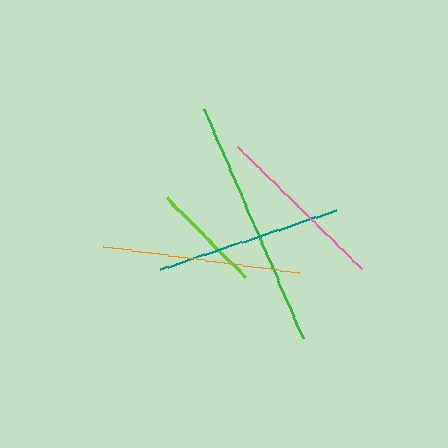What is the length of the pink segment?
The pink segment is approximately 173 pixels long.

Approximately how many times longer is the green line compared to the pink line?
The green line is approximately 1.4 times the length of the pink line.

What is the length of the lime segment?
The lime segment is approximately 111 pixels long.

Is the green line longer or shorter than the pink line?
The green line is longer than the pink line.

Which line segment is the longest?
The green line is the longest at approximately 249 pixels.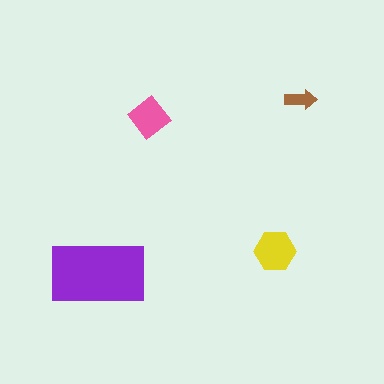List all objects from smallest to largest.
The brown arrow, the pink diamond, the yellow hexagon, the purple rectangle.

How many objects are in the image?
There are 4 objects in the image.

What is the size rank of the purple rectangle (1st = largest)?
1st.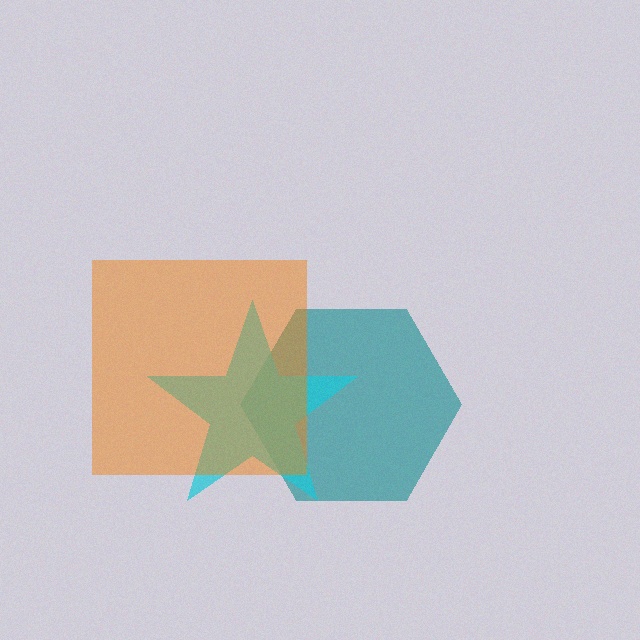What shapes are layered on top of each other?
The layered shapes are: a teal hexagon, a cyan star, an orange square.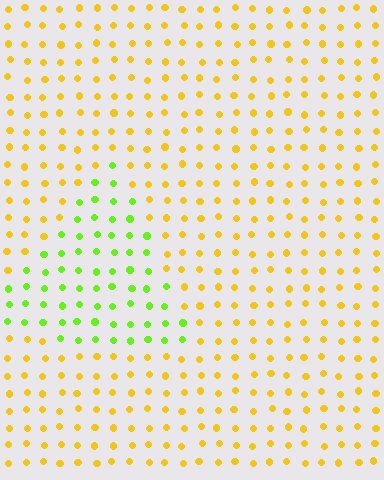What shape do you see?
I see a triangle.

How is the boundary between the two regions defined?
The boundary is defined purely by a slight shift in hue (about 52 degrees). Spacing, size, and orientation are identical on both sides.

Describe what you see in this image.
The image is filled with small yellow elements in a uniform arrangement. A triangle-shaped region is visible where the elements are tinted to a slightly different hue, forming a subtle color boundary.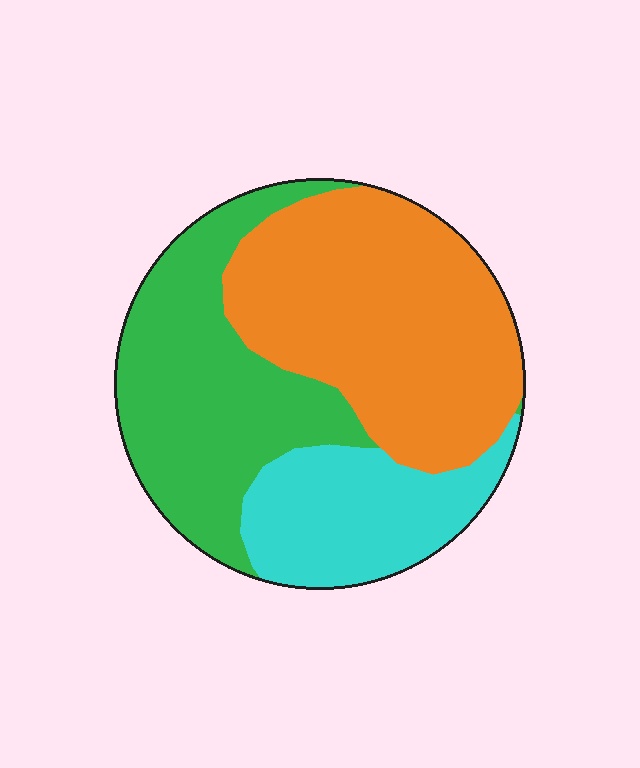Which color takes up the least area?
Cyan, at roughly 20%.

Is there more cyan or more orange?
Orange.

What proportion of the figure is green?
Green covers about 35% of the figure.